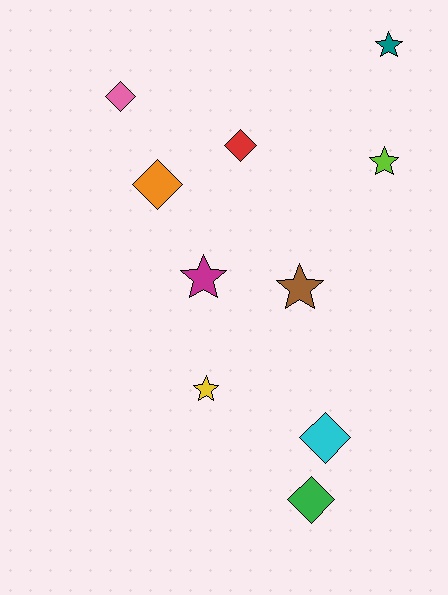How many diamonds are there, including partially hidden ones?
There are 5 diamonds.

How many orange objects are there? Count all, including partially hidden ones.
There is 1 orange object.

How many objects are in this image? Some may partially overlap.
There are 10 objects.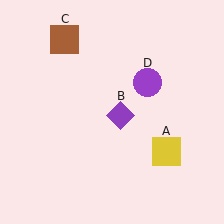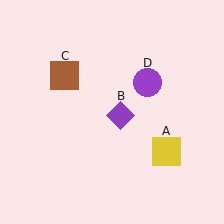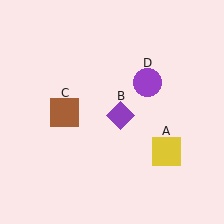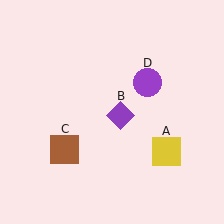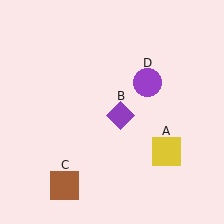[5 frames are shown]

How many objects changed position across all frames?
1 object changed position: brown square (object C).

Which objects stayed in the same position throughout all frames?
Yellow square (object A) and purple diamond (object B) and purple circle (object D) remained stationary.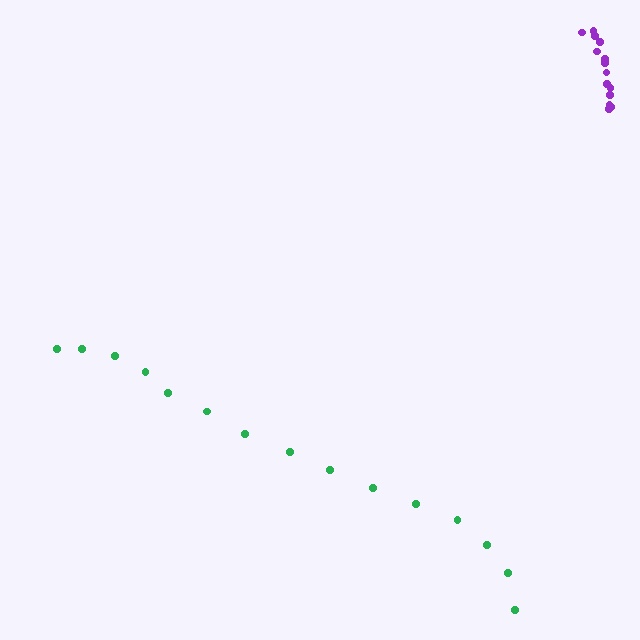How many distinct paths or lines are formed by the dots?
There are 2 distinct paths.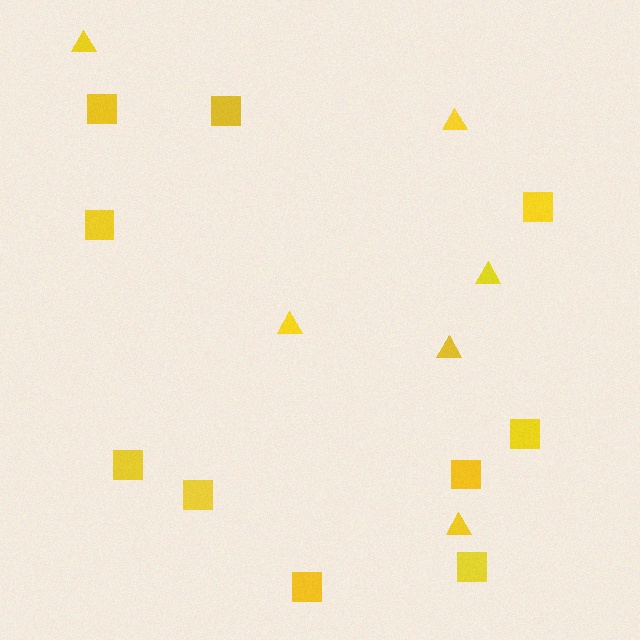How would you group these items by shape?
There are 2 groups: one group of triangles (6) and one group of squares (10).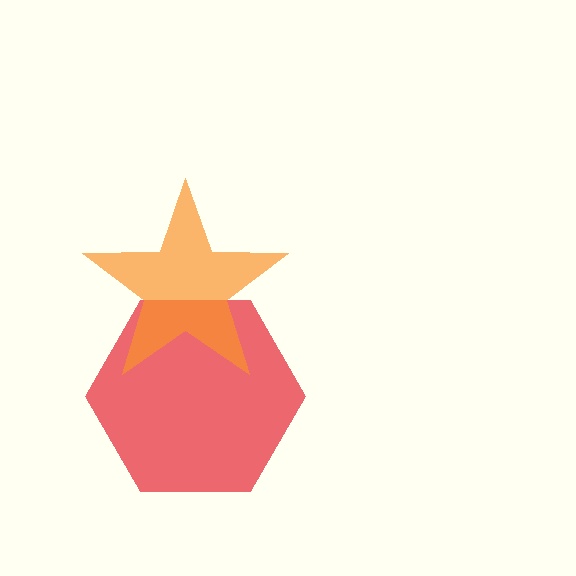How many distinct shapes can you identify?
There are 2 distinct shapes: a red hexagon, an orange star.